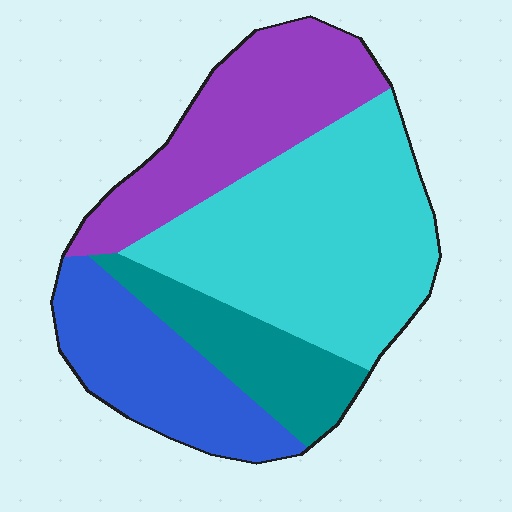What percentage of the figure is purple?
Purple covers 25% of the figure.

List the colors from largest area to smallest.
From largest to smallest: cyan, purple, blue, teal.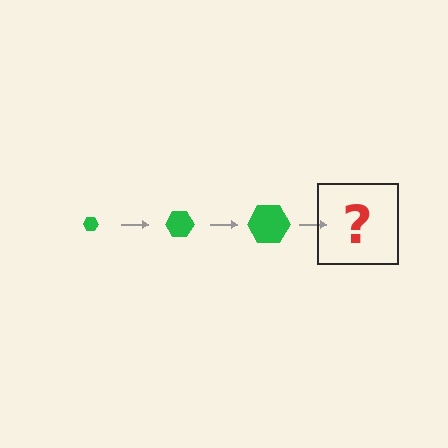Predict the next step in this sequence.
The next step is a green hexagon, larger than the previous one.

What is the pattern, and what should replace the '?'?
The pattern is that the hexagon gets progressively larger each step. The '?' should be a green hexagon, larger than the previous one.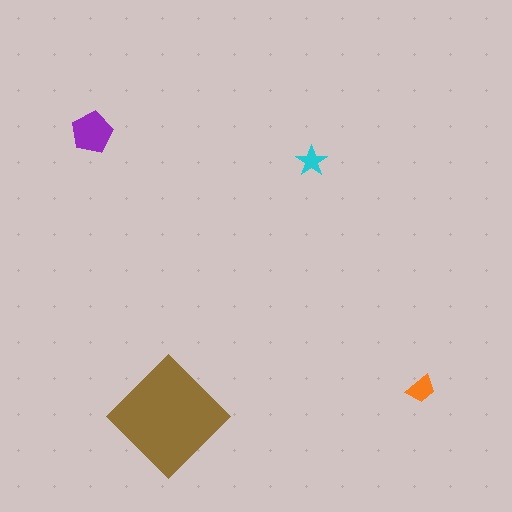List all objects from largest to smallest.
The brown diamond, the purple pentagon, the orange trapezoid, the cyan star.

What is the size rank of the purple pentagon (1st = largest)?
2nd.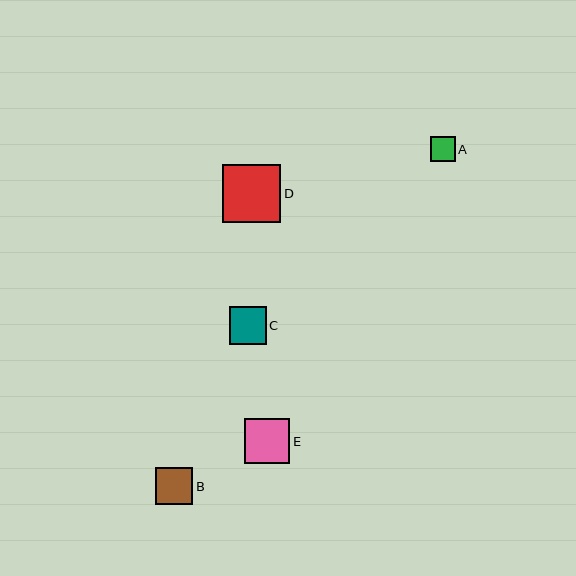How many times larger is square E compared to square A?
Square E is approximately 1.8 times the size of square A.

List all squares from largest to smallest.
From largest to smallest: D, E, C, B, A.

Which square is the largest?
Square D is the largest with a size of approximately 58 pixels.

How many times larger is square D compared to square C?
Square D is approximately 1.6 times the size of square C.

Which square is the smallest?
Square A is the smallest with a size of approximately 25 pixels.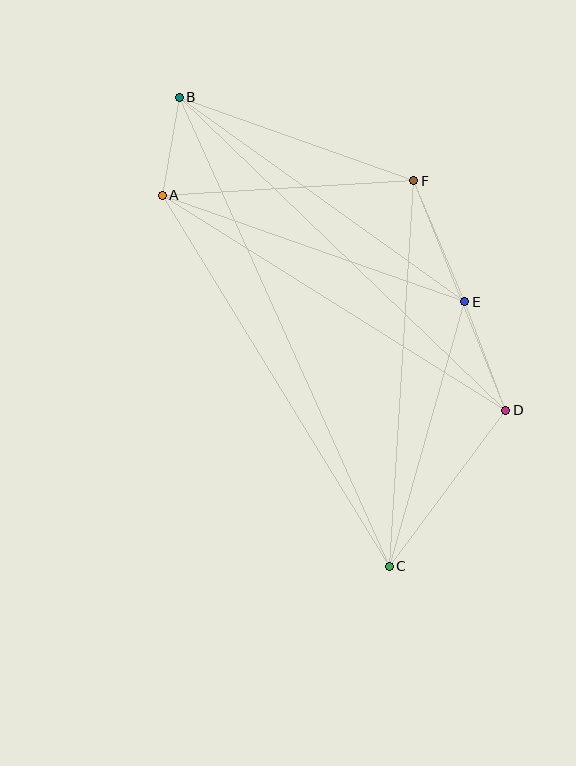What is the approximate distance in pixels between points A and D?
The distance between A and D is approximately 405 pixels.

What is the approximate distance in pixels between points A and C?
The distance between A and C is approximately 435 pixels.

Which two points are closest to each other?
Points A and B are closest to each other.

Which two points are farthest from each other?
Points B and C are farthest from each other.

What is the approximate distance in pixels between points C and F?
The distance between C and F is approximately 386 pixels.